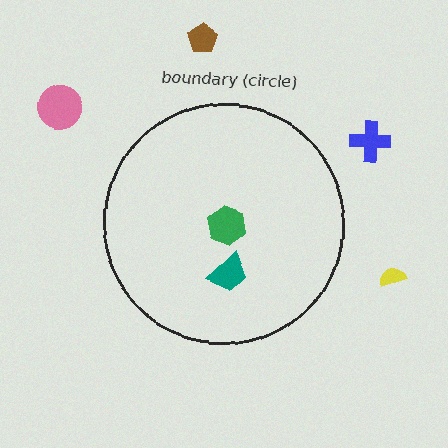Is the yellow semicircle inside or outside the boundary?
Outside.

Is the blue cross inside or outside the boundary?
Outside.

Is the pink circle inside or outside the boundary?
Outside.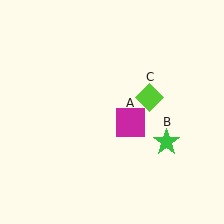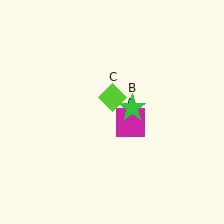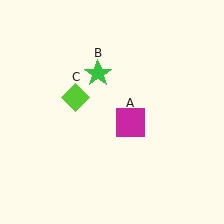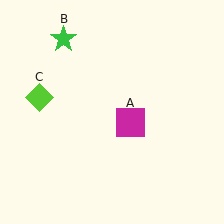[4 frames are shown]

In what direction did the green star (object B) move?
The green star (object B) moved up and to the left.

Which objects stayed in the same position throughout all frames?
Magenta square (object A) remained stationary.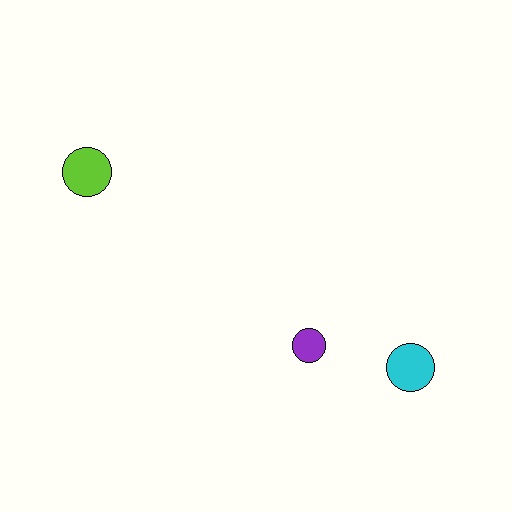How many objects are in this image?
There are 3 objects.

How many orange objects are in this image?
There are no orange objects.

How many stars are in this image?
There are no stars.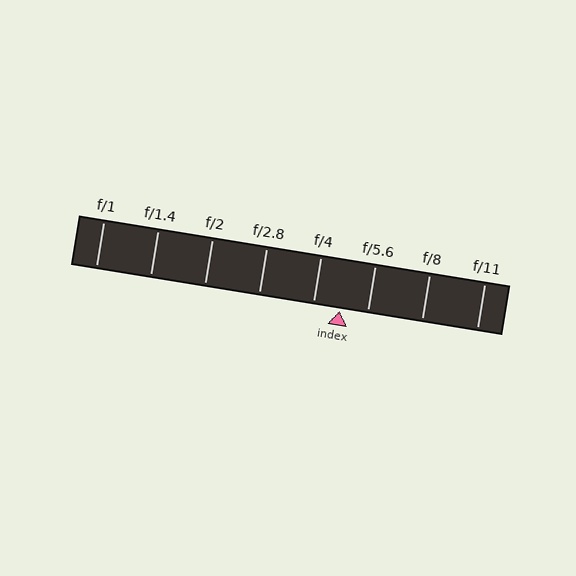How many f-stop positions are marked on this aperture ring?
There are 8 f-stop positions marked.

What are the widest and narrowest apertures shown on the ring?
The widest aperture shown is f/1 and the narrowest is f/11.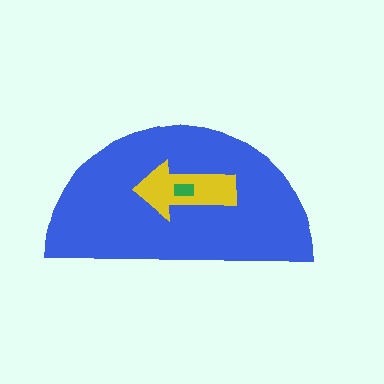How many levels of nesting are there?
3.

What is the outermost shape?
The blue semicircle.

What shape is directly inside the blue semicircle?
The yellow arrow.